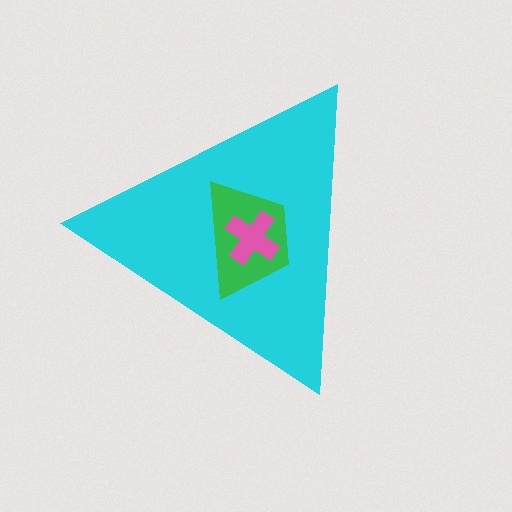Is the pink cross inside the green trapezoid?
Yes.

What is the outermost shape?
The cyan triangle.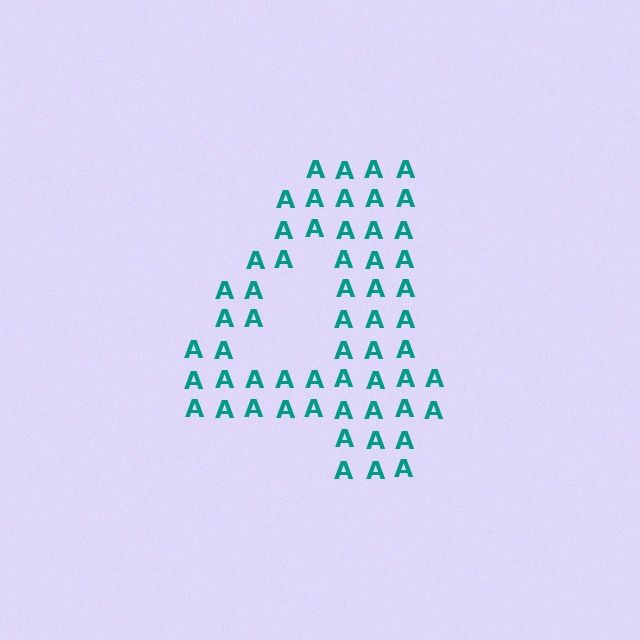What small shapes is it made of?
It is made of small letter A's.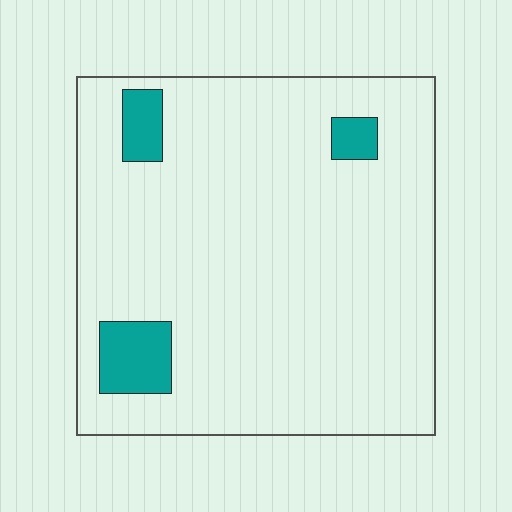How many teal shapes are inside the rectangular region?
3.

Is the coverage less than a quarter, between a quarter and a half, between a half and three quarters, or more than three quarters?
Less than a quarter.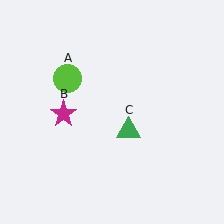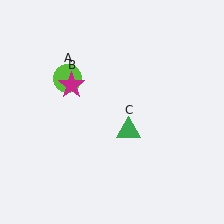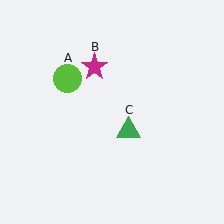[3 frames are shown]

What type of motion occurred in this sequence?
The magenta star (object B) rotated clockwise around the center of the scene.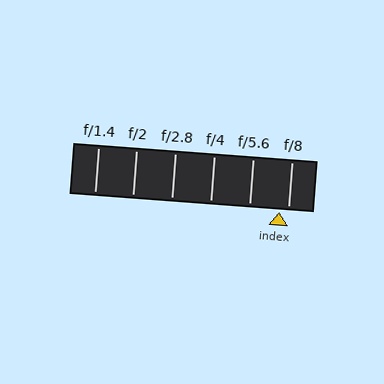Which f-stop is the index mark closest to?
The index mark is closest to f/8.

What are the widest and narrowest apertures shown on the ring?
The widest aperture shown is f/1.4 and the narrowest is f/8.